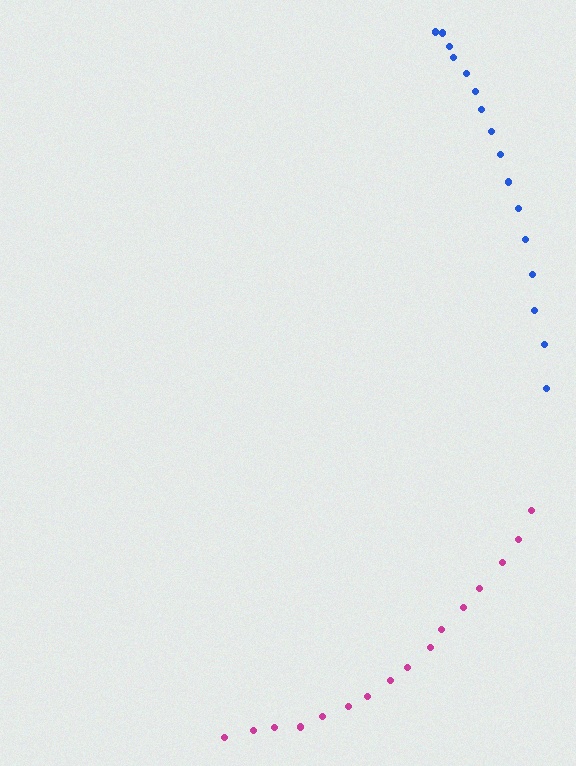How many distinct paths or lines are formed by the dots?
There are 2 distinct paths.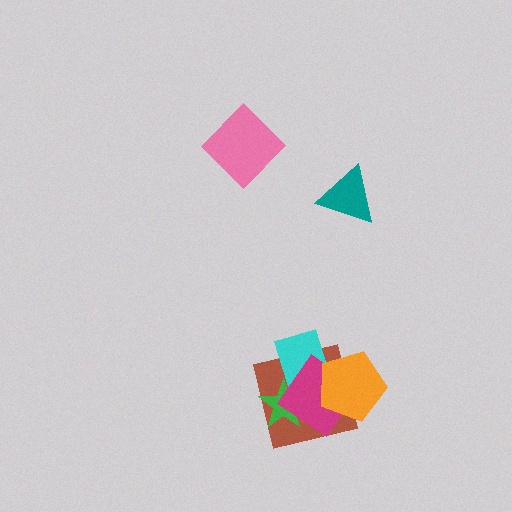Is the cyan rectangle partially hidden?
Yes, it is partially covered by another shape.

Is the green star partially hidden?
Yes, it is partially covered by another shape.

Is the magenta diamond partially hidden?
Yes, it is partially covered by another shape.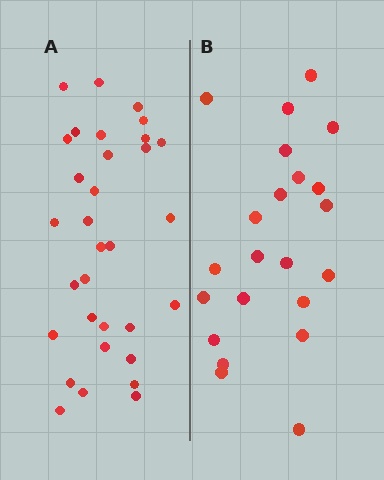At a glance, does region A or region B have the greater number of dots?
Region A (the left region) has more dots.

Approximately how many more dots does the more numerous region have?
Region A has roughly 10 or so more dots than region B.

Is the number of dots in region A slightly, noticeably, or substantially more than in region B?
Region A has substantially more. The ratio is roughly 1.5 to 1.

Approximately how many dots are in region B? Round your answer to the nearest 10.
About 20 dots. (The exact count is 22, which rounds to 20.)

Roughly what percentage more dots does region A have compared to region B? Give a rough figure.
About 45% more.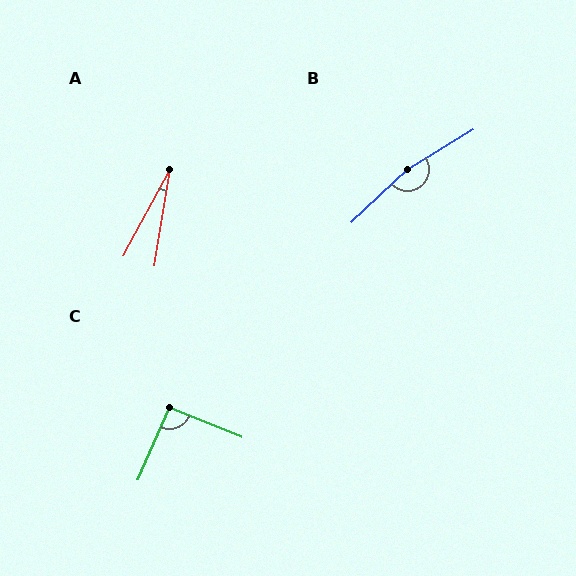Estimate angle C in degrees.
Approximately 91 degrees.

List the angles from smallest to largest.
A (19°), C (91°), B (168°).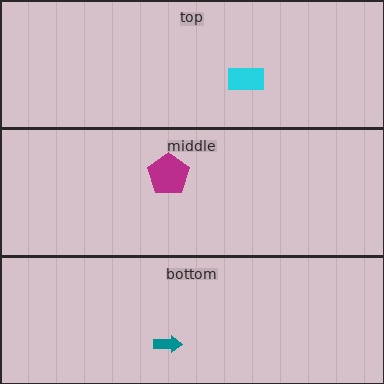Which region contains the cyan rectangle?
The top region.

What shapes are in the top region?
The cyan rectangle.